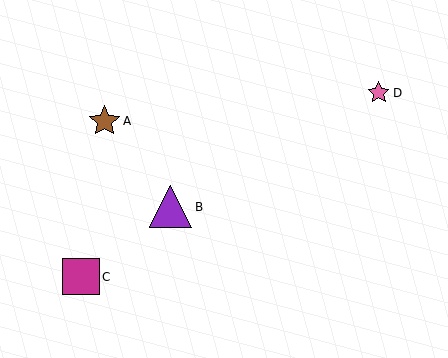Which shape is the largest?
The purple triangle (labeled B) is the largest.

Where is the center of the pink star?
The center of the pink star is at (379, 93).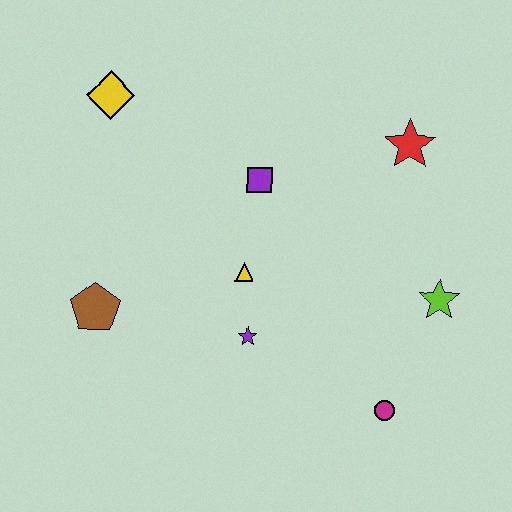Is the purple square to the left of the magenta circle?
Yes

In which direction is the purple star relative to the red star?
The purple star is below the red star.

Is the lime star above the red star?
No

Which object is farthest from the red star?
The brown pentagon is farthest from the red star.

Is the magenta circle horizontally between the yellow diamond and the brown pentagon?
No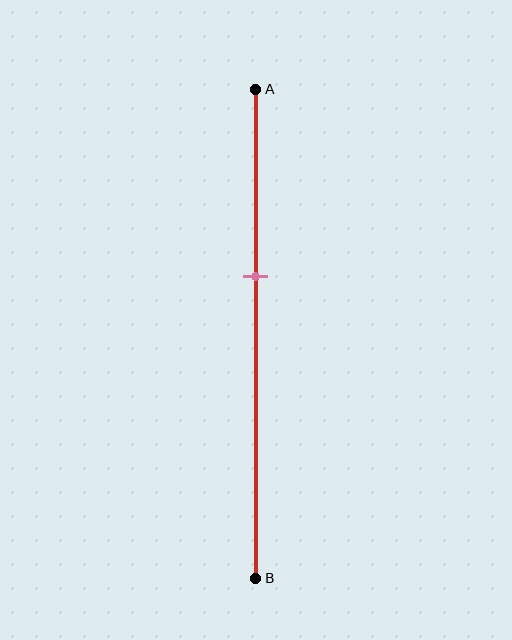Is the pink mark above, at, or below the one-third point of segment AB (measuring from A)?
The pink mark is below the one-third point of segment AB.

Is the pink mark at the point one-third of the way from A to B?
No, the mark is at about 40% from A, not at the 33% one-third point.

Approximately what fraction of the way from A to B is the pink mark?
The pink mark is approximately 40% of the way from A to B.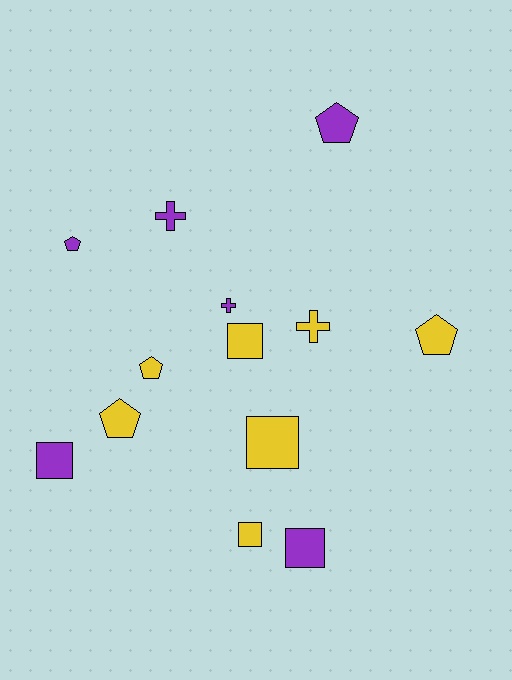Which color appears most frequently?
Yellow, with 7 objects.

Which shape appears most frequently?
Pentagon, with 5 objects.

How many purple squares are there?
There are 2 purple squares.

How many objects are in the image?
There are 13 objects.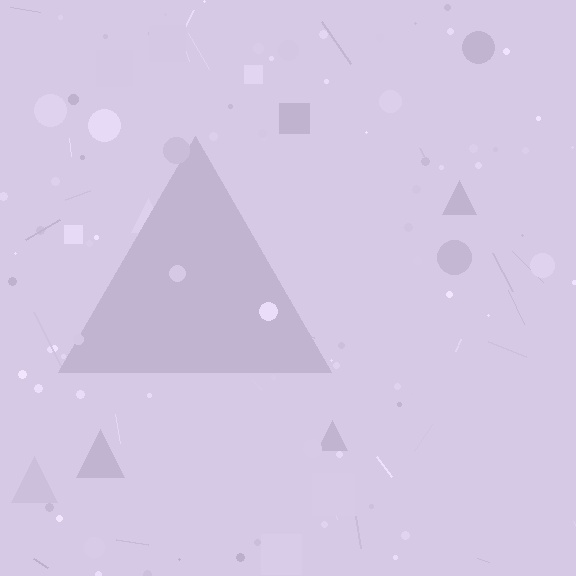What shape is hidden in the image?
A triangle is hidden in the image.